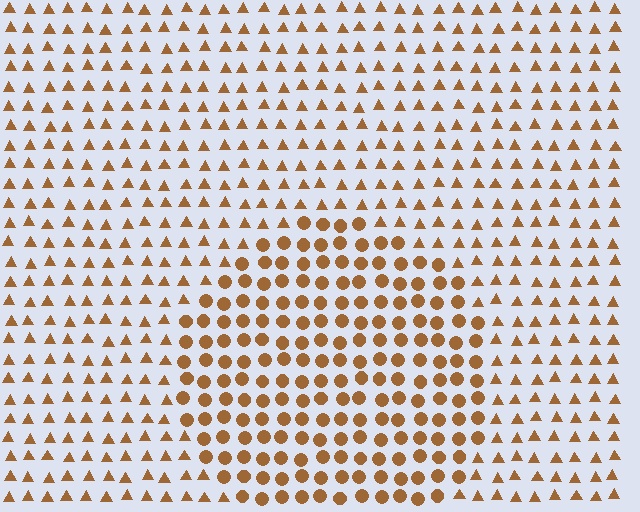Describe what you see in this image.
The image is filled with small brown elements arranged in a uniform grid. A circle-shaped region contains circles, while the surrounding area contains triangles. The boundary is defined purely by the change in element shape.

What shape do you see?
I see a circle.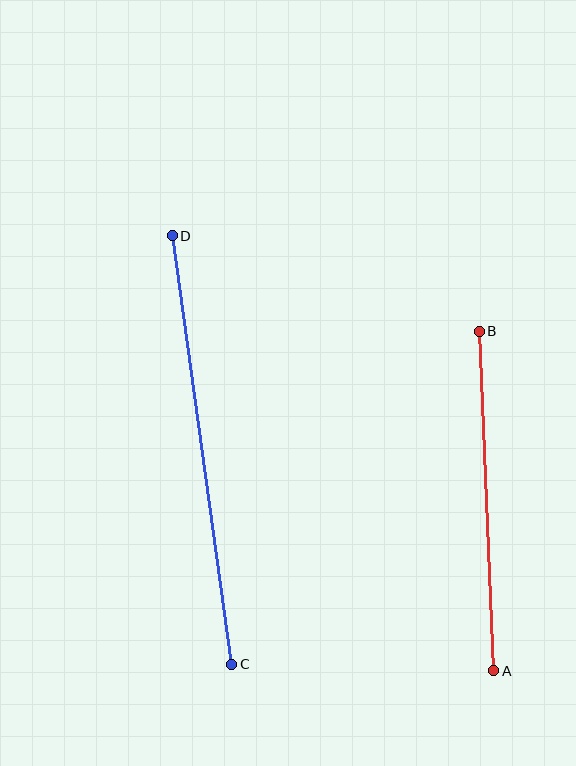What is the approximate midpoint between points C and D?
The midpoint is at approximately (202, 450) pixels.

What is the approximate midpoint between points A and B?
The midpoint is at approximately (487, 501) pixels.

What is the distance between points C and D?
The distance is approximately 433 pixels.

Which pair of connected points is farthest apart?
Points C and D are farthest apart.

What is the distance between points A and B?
The distance is approximately 340 pixels.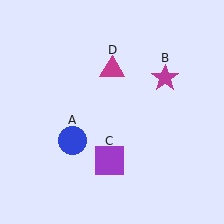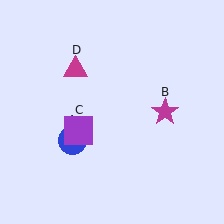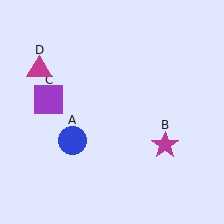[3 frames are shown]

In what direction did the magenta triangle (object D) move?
The magenta triangle (object D) moved left.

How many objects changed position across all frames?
3 objects changed position: magenta star (object B), purple square (object C), magenta triangle (object D).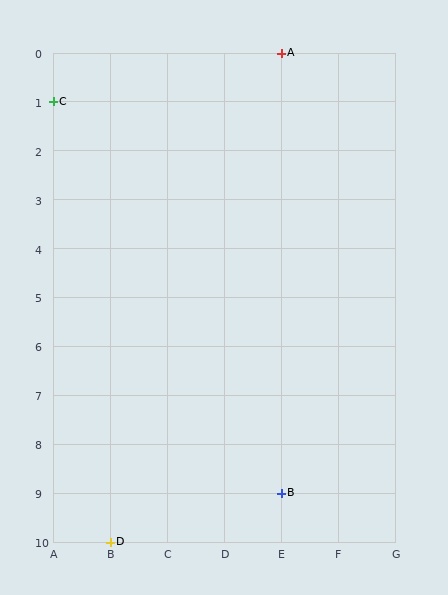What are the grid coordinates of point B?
Point B is at grid coordinates (E, 9).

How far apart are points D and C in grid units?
Points D and C are 1 column and 9 rows apart (about 9.1 grid units diagonally).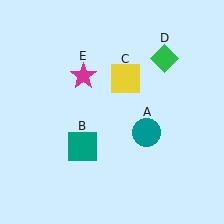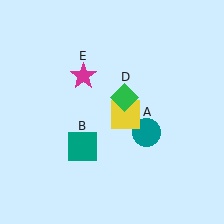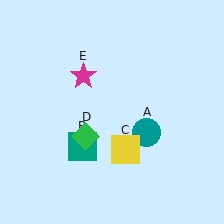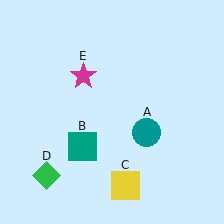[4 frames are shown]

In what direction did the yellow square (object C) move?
The yellow square (object C) moved down.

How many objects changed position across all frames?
2 objects changed position: yellow square (object C), green diamond (object D).